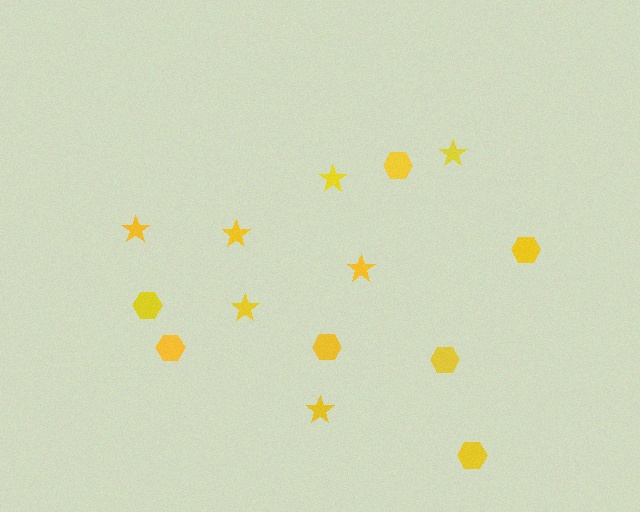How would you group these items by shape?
There are 2 groups: one group of stars (7) and one group of hexagons (7).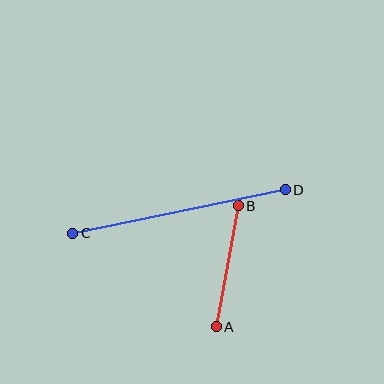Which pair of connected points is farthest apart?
Points C and D are farthest apart.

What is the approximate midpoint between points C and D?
The midpoint is at approximately (179, 211) pixels.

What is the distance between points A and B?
The distance is approximately 123 pixels.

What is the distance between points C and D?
The distance is approximately 217 pixels.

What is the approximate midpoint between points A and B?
The midpoint is at approximately (227, 266) pixels.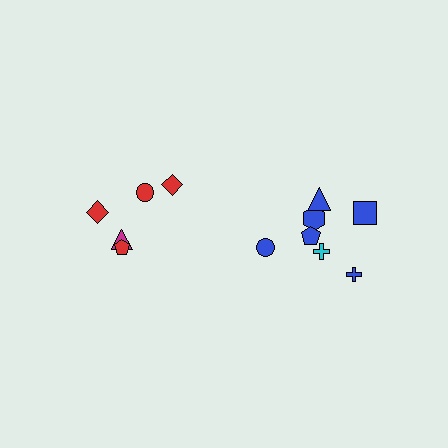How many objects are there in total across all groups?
There are 12 objects.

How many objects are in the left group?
There are 5 objects.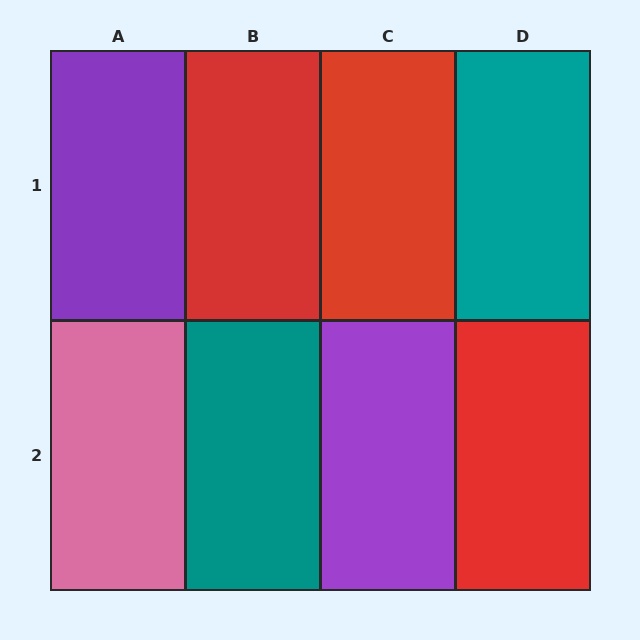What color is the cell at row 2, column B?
Teal.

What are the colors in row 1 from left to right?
Purple, red, red, teal.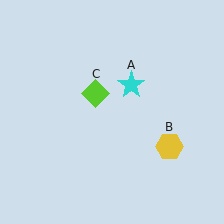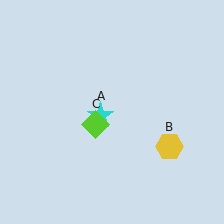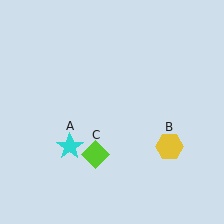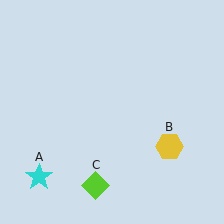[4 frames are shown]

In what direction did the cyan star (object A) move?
The cyan star (object A) moved down and to the left.